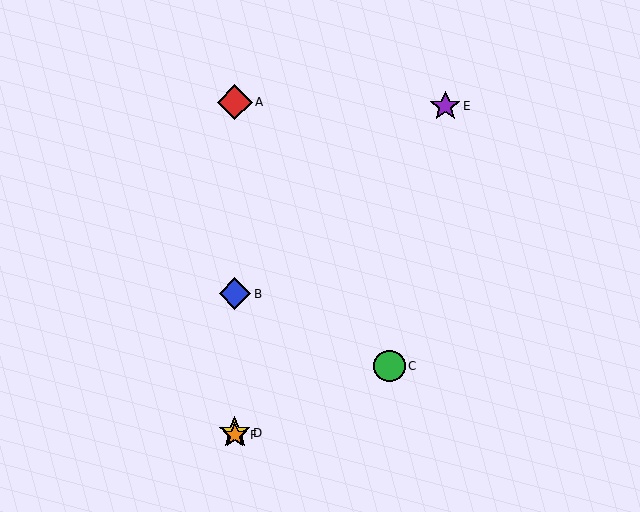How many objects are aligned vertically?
4 objects (A, B, D, F) are aligned vertically.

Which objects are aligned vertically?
Objects A, B, D, F are aligned vertically.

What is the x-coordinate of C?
Object C is at x≈389.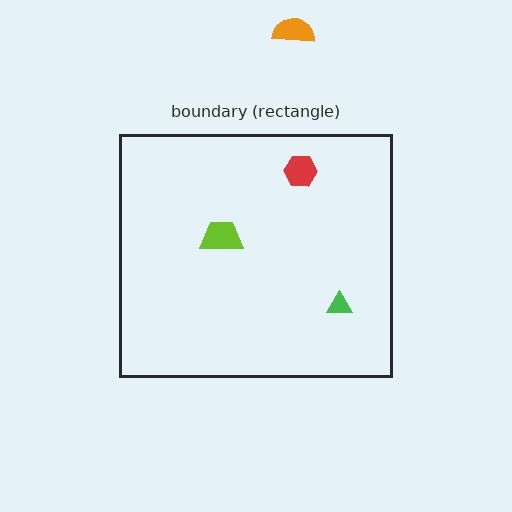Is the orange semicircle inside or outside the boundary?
Outside.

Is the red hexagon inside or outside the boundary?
Inside.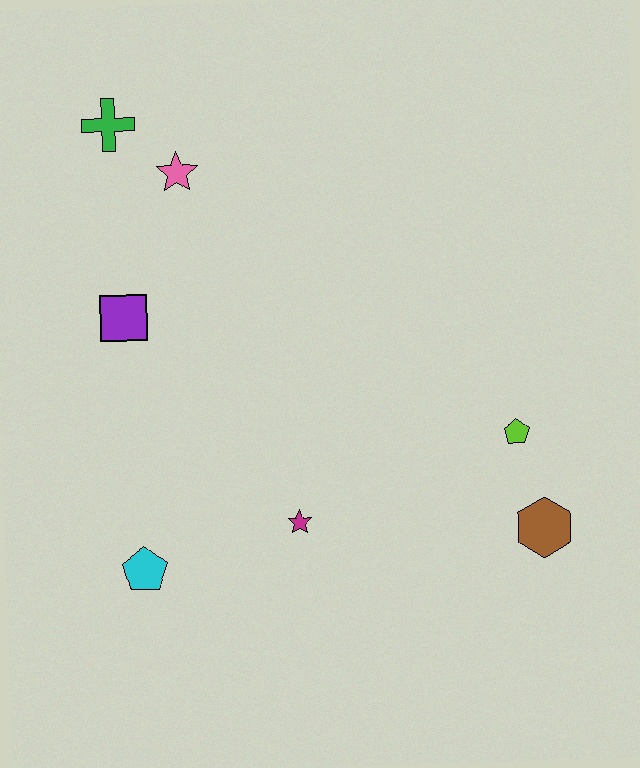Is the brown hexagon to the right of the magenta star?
Yes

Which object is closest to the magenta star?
The cyan pentagon is closest to the magenta star.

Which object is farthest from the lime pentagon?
The green cross is farthest from the lime pentagon.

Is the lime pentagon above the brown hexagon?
Yes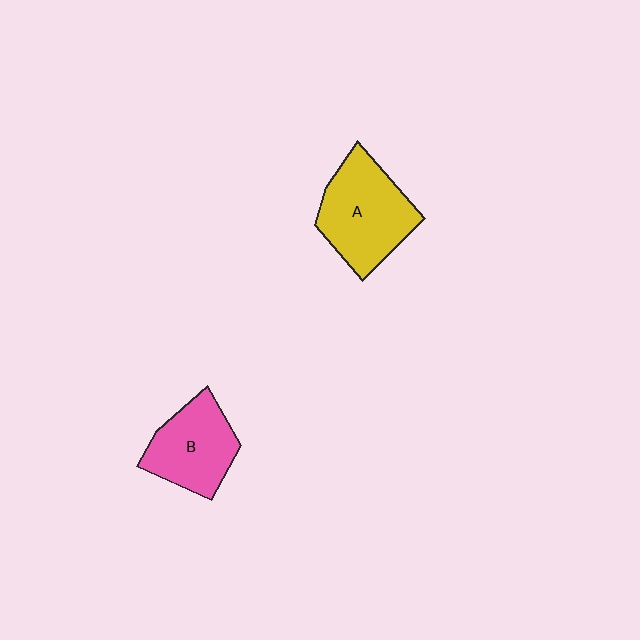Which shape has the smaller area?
Shape B (pink).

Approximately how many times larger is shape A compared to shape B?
Approximately 1.3 times.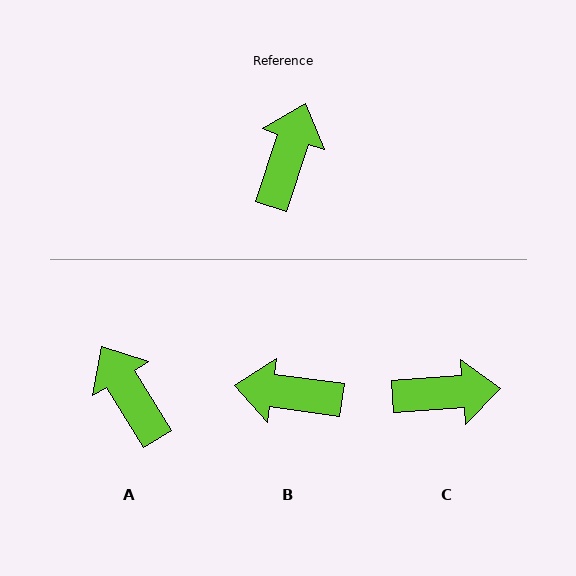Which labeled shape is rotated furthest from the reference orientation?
B, about 101 degrees away.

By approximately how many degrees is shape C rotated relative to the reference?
Approximately 67 degrees clockwise.